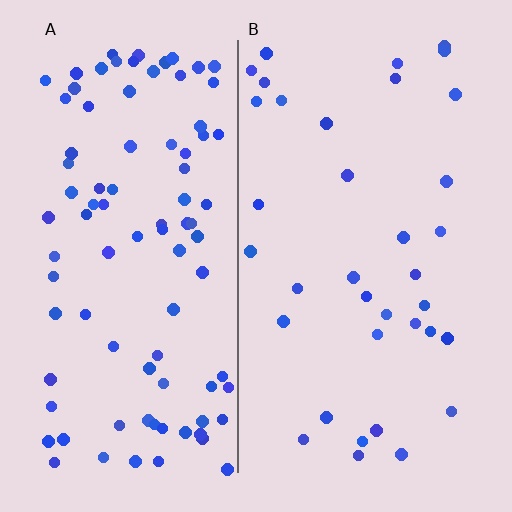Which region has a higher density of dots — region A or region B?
A (the left).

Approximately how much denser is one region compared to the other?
Approximately 2.6× — region A over region B.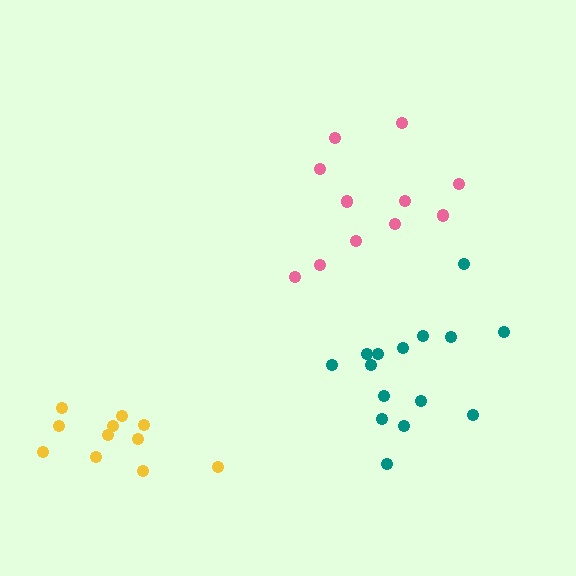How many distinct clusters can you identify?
There are 3 distinct clusters.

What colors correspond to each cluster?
The clusters are colored: pink, teal, yellow.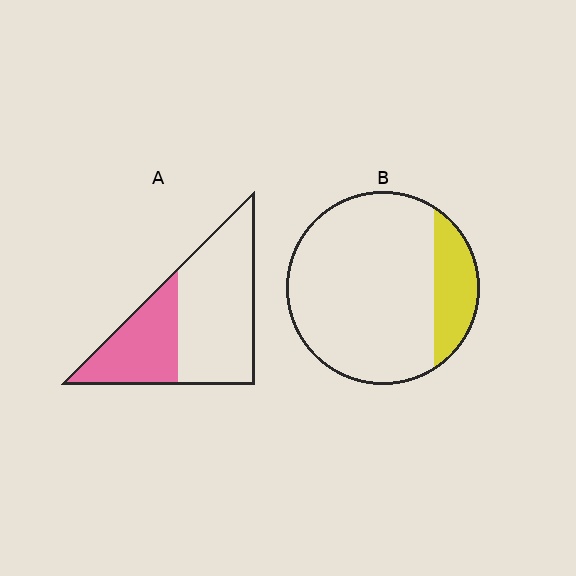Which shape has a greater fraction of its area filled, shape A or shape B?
Shape A.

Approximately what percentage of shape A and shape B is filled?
A is approximately 35% and B is approximately 20%.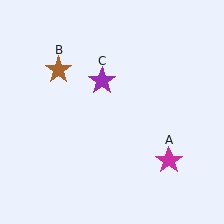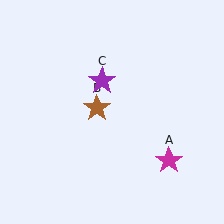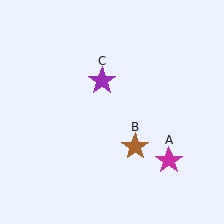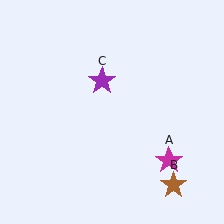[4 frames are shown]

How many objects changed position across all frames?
1 object changed position: brown star (object B).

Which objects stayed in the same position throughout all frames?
Magenta star (object A) and purple star (object C) remained stationary.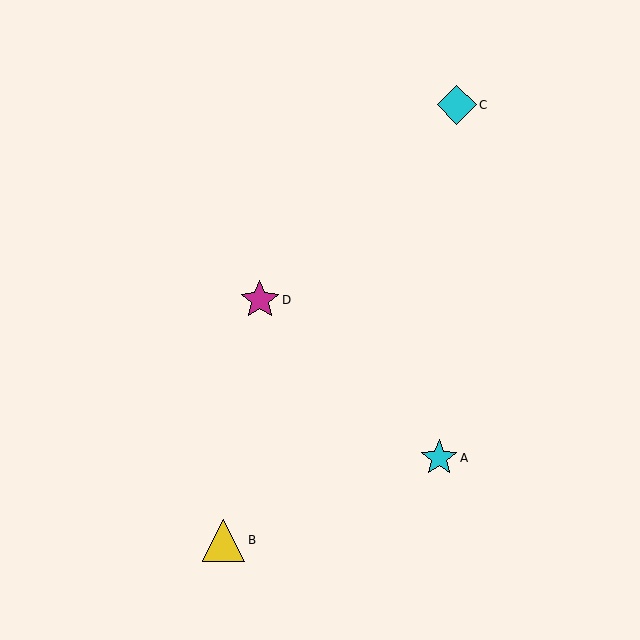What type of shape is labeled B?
Shape B is a yellow triangle.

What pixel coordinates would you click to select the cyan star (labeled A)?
Click at (439, 458) to select the cyan star A.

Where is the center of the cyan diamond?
The center of the cyan diamond is at (457, 105).